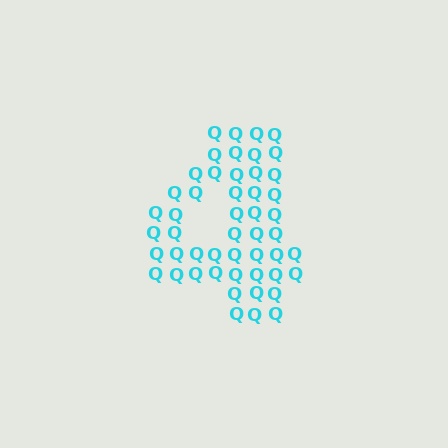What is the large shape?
The large shape is the digit 4.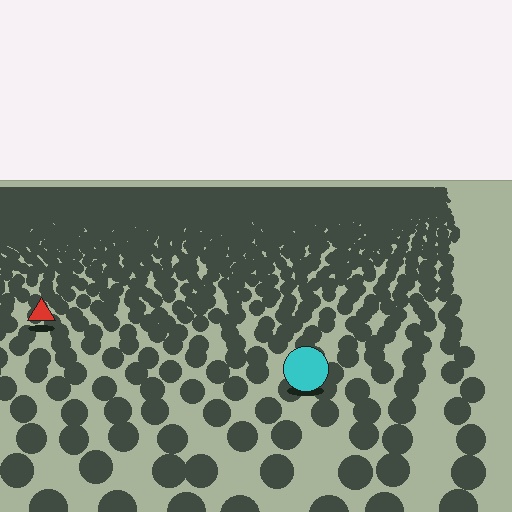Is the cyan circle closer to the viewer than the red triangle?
Yes. The cyan circle is closer — you can tell from the texture gradient: the ground texture is coarser near it.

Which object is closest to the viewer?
The cyan circle is closest. The texture marks near it are larger and more spread out.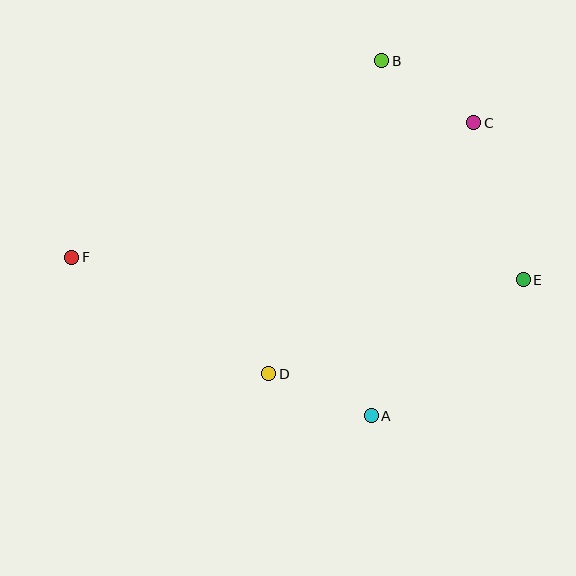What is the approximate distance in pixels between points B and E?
The distance between B and E is approximately 261 pixels.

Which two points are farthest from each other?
Points E and F are farthest from each other.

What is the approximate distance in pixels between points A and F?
The distance between A and F is approximately 339 pixels.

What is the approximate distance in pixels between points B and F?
The distance between B and F is approximately 367 pixels.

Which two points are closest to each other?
Points B and C are closest to each other.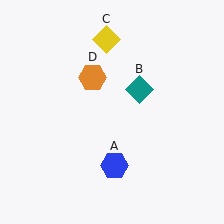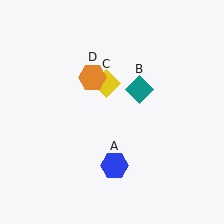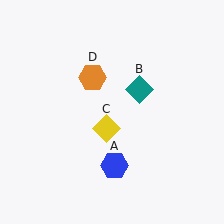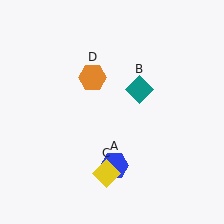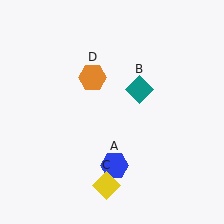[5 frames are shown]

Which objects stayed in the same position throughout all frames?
Blue hexagon (object A) and teal diamond (object B) and orange hexagon (object D) remained stationary.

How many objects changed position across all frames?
1 object changed position: yellow diamond (object C).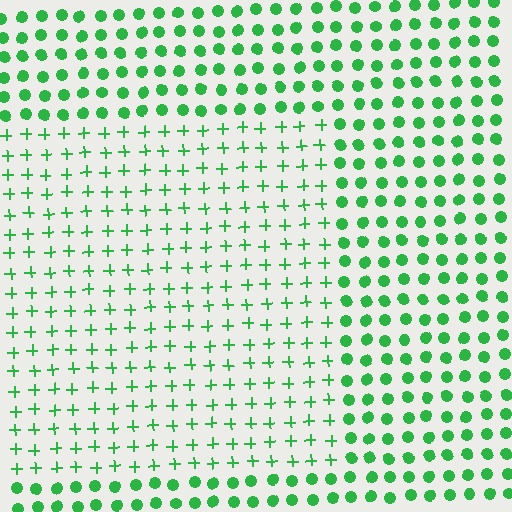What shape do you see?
I see a rectangle.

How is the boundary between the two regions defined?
The boundary is defined by a change in element shape: plus signs inside vs. circles outside. All elements share the same color and spacing.